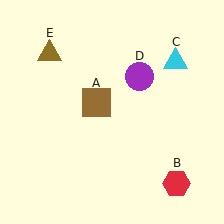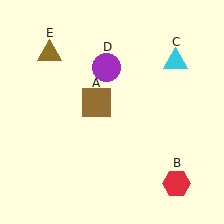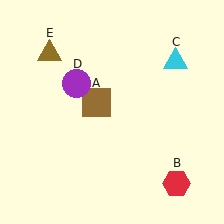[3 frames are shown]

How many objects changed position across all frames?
1 object changed position: purple circle (object D).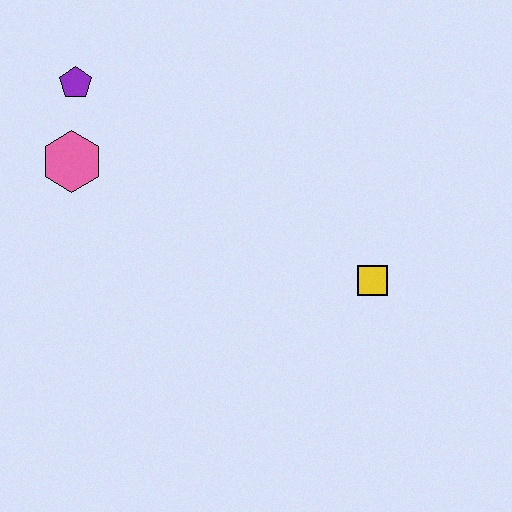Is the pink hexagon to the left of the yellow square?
Yes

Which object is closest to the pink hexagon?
The purple pentagon is closest to the pink hexagon.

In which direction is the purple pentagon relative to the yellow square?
The purple pentagon is to the left of the yellow square.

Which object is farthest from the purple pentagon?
The yellow square is farthest from the purple pentagon.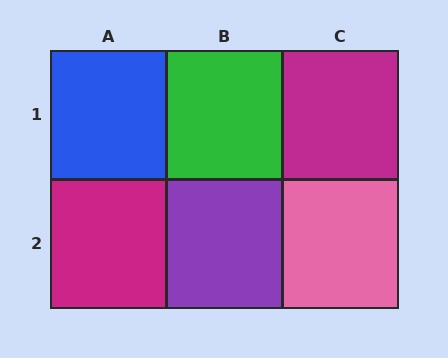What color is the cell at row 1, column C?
Magenta.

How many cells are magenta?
2 cells are magenta.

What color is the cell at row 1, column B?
Green.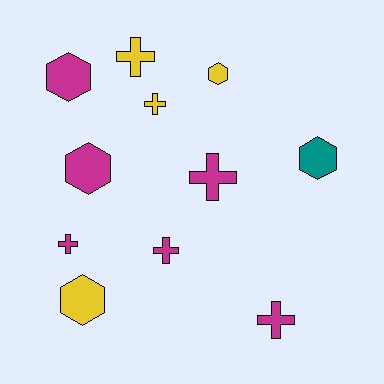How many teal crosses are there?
There are no teal crosses.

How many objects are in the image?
There are 11 objects.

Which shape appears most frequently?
Cross, with 6 objects.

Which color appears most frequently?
Magenta, with 6 objects.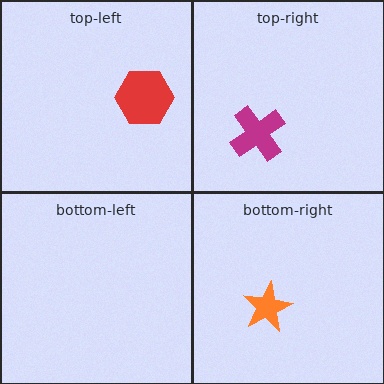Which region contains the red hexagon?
The top-left region.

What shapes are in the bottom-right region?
The orange star.